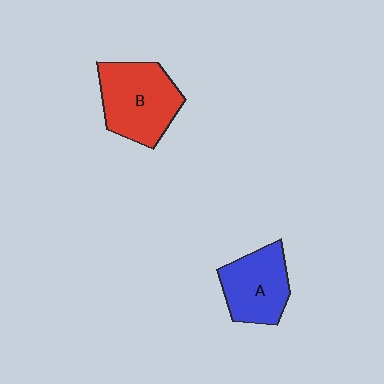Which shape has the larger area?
Shape B (red).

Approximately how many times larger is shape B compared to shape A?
Approximately 1.2 times.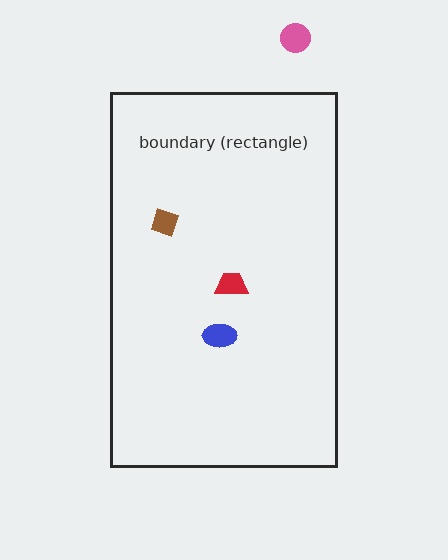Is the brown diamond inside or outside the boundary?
Inside.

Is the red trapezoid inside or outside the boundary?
Inside.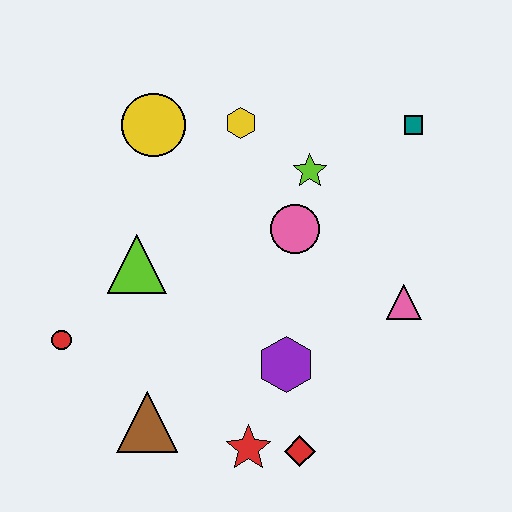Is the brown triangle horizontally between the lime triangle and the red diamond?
Yes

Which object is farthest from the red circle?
The teal square is farthest from the red circle.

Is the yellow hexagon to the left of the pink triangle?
Yes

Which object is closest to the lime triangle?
The red circle is closest to the lime triangle.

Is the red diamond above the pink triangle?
No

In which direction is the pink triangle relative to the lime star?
The pink triangle is below the lime star.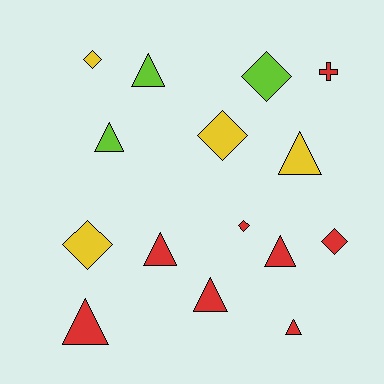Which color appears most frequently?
Red, with 8 objects.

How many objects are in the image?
There are 15 objects.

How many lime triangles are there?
There are 2 lime triangles.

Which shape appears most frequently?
Triangle, with 8 objects.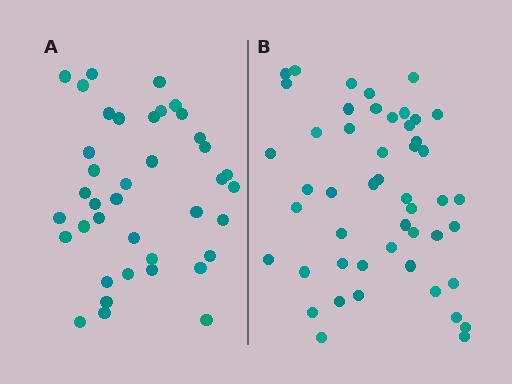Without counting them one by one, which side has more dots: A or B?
Region B (the right region) has more dots.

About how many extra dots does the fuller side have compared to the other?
Region B has roughly 10 or so more dots than region A.